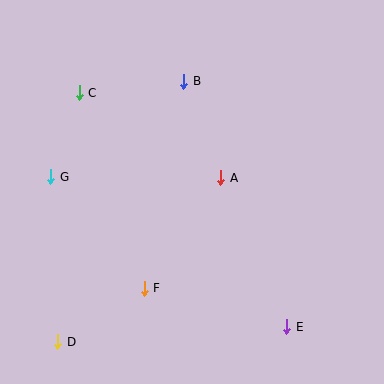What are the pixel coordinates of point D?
Point D is at (58, 342).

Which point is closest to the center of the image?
Point A at (221, 178) is closest to the center.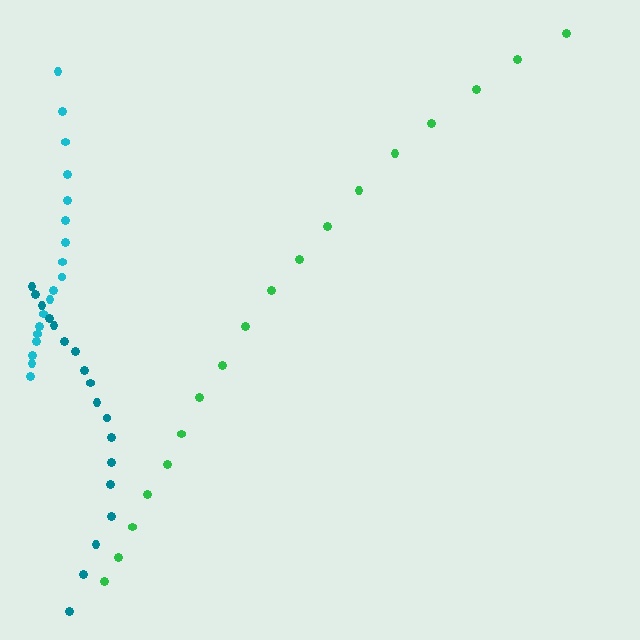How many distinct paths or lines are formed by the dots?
There are 3 distinct paths.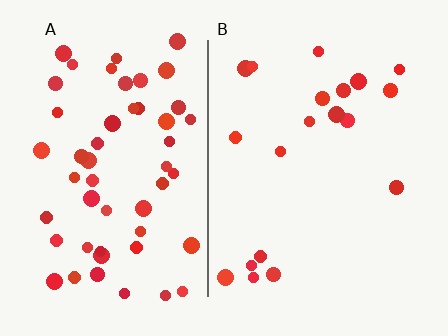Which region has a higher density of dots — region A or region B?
A (the left).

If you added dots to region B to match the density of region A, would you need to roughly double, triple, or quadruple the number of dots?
Approximately triple.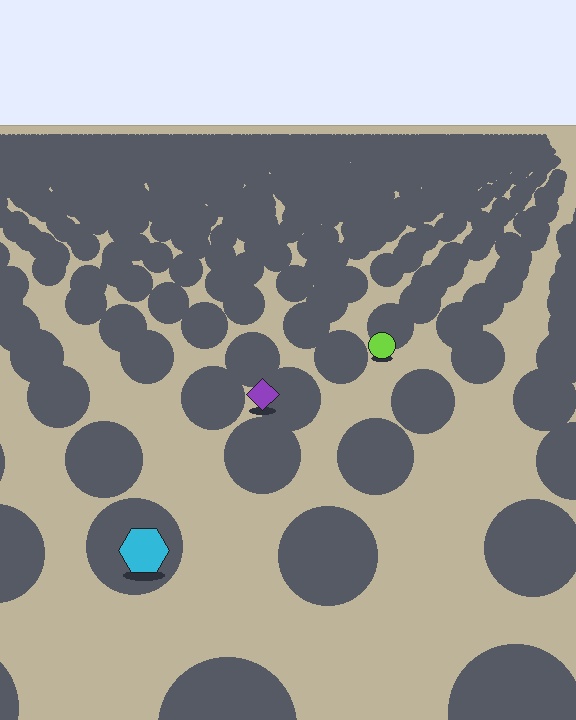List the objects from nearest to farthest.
From nearest to farthest: the cyan hexagon, the purple diamond, the lime circle.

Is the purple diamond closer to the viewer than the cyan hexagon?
No. The cyan hexagon is closer — you can tell from the texture gradient: the ground texture is coarser near it.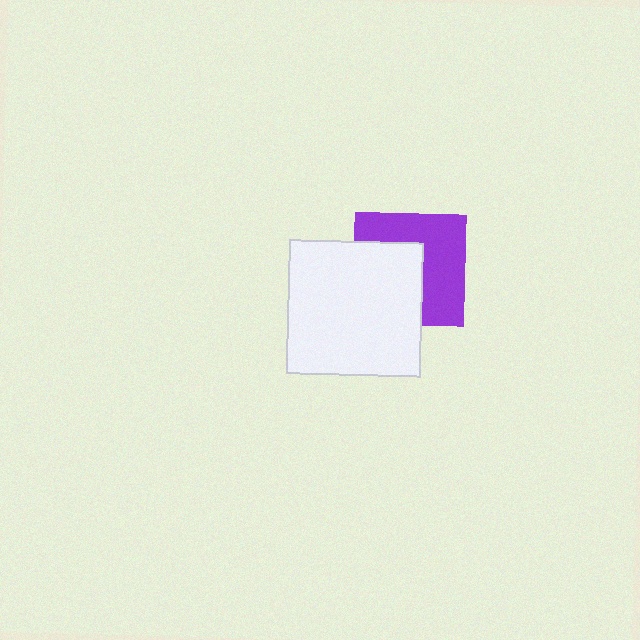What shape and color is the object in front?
The object in front is a white square.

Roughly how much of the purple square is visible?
About half of it is visible (roughly 53%).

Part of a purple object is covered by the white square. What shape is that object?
It is a square.